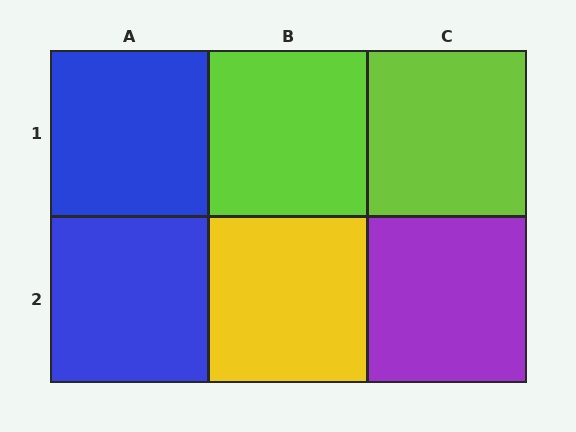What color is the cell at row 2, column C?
Purple.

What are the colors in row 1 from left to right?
Blue, lime, lime.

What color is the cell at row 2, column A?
Blue.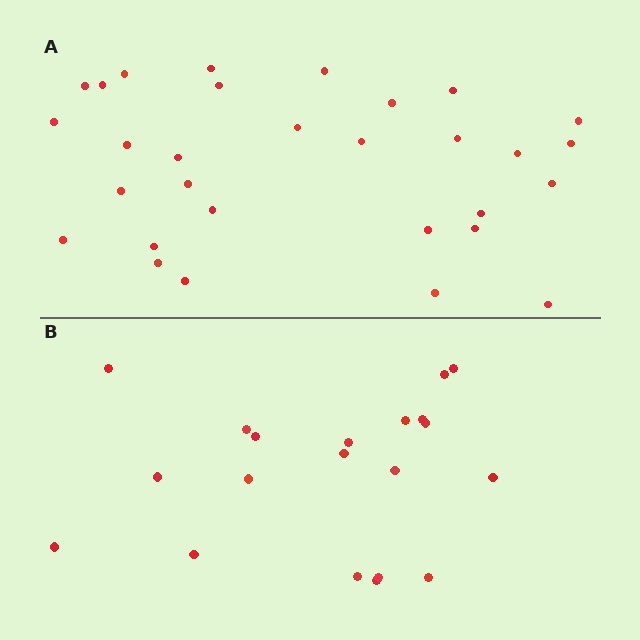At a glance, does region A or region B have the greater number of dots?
Region A (the top region) has more dots.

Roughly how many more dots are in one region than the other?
Region A has roughly 10 or so more dots than region B.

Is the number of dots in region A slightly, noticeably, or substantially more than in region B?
Region A has substantially more. The ratio is roughly 1.5 to 1.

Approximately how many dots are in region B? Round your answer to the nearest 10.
About 20 dots.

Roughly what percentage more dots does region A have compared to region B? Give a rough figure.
About 50% more.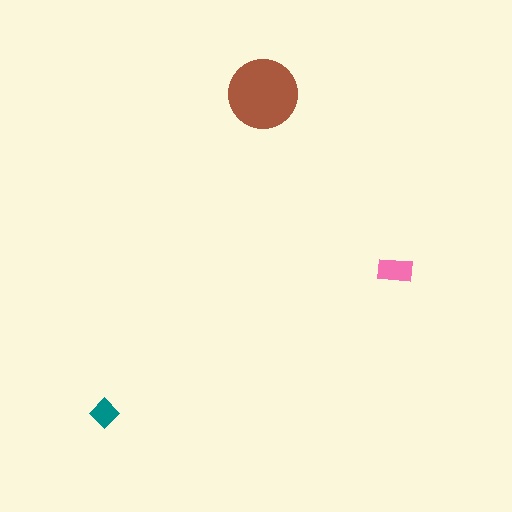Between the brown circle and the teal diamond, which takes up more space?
The brown circle.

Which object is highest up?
The brown circle is topmost.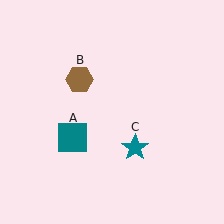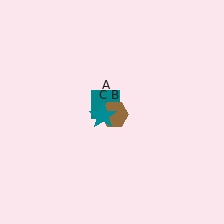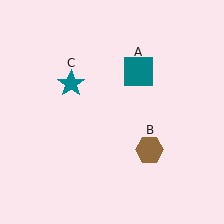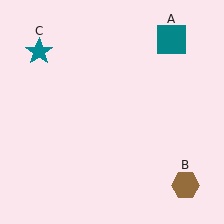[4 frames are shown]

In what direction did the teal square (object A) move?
The teal square (object A) moved up and to the right.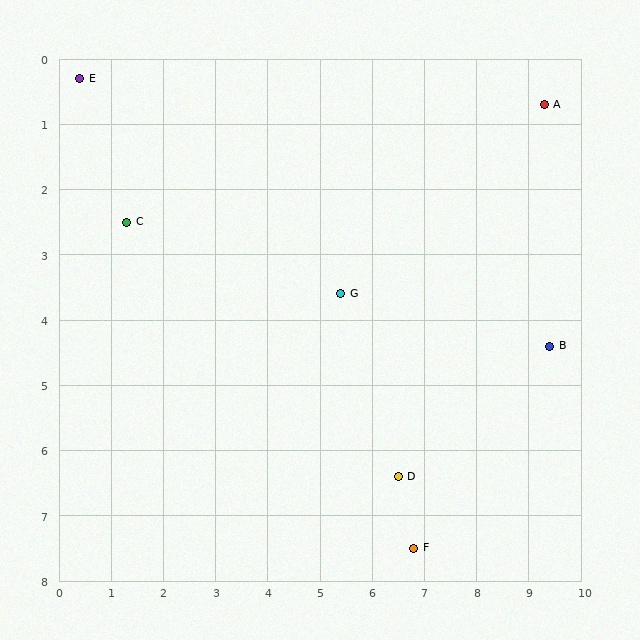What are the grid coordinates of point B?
Point B is at approximately (9.4, 4.4).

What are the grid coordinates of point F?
Point F is at approximately (6.8, 7.5).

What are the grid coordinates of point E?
Point E is at approximately (0.4, 0.3).